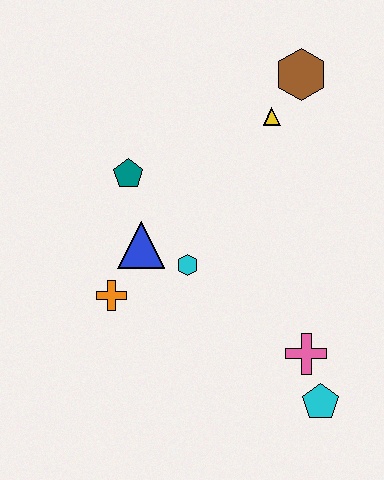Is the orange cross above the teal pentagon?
No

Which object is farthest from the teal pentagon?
The cyan pentagon is farthest from the teal pentagon.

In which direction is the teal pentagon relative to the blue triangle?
The teal pentagon is above the blue triangle.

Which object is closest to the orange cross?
The blue triangle is closest to the orange cross.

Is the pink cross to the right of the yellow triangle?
Yes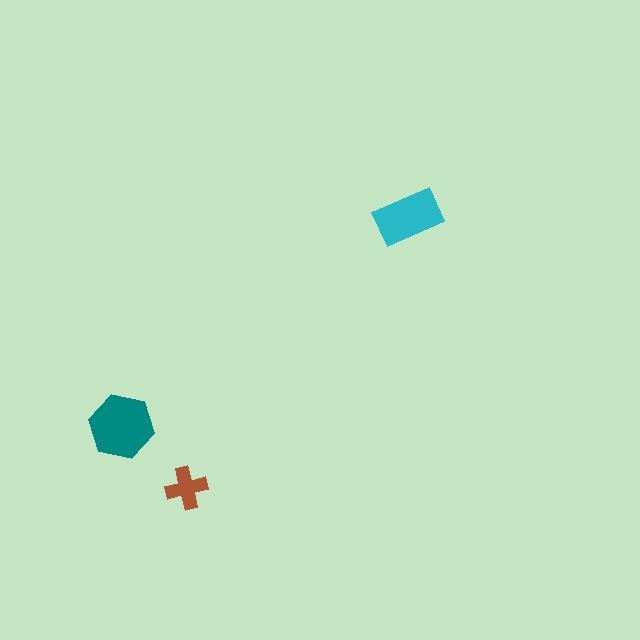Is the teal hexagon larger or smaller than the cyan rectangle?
Larger.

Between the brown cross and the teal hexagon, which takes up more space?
The teal hexagon.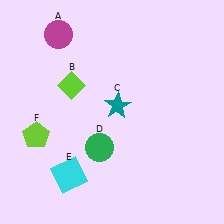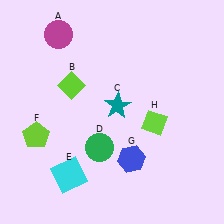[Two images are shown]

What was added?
A blue hexagon (G), a lime diamond (H) were added in Image 2.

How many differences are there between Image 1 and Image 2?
There are 2 differences between the two images.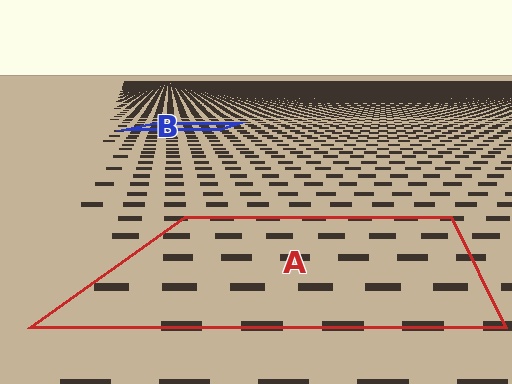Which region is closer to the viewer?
Region A is closer. The texture elements there are larger and more spread out.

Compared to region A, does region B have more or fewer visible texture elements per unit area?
Region B has more texture elements per unit area — they are packed more densely because it is farther away.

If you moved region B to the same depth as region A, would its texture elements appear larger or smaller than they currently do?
They would appear larger. At a closer depth, the same texture elements are projected at a bigger on-screen size.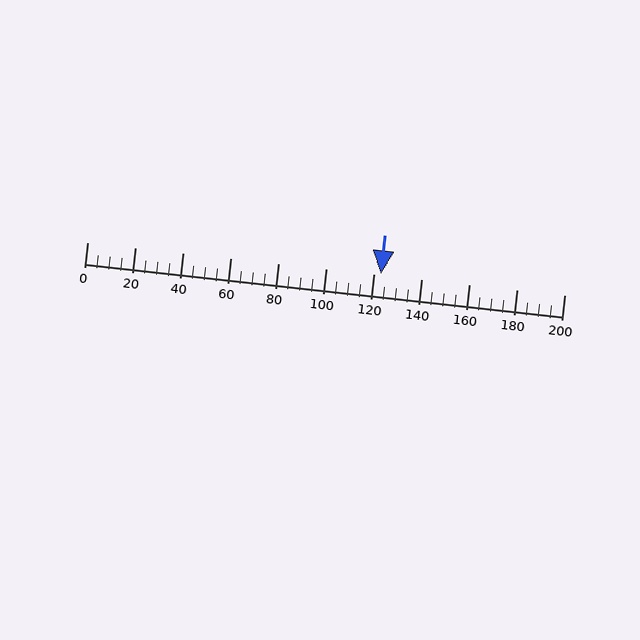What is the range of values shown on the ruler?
The ruler shows values from 0 to 200.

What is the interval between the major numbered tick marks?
The major tick marks are spaced 20 units apart.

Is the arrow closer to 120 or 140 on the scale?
The arrow is closer to 120.